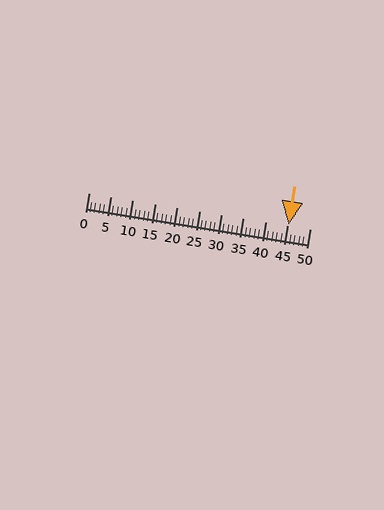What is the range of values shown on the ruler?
The ruler shows values from 0 to 50.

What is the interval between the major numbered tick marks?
The major tick marks are spaced 5 units apart.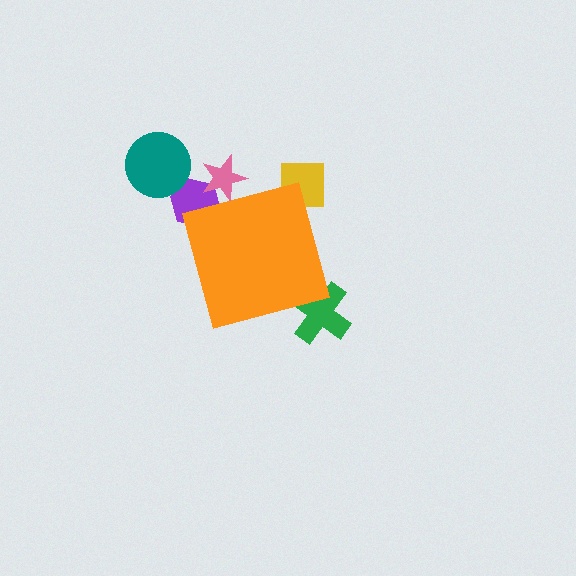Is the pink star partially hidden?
Yes, the pink star is partially hidden behind the orange diamond.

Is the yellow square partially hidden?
Yes, the yellow square is partially hidden behind the orange diamond.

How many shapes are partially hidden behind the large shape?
4 shapes are partially hidden.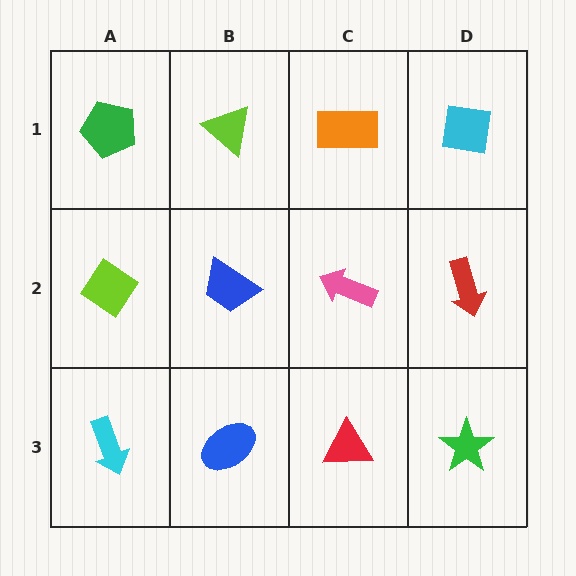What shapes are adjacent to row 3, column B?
A blue trapezoid (row 2, column B), a cyan arrow (row 3, column A), a red triangle (row 3, column C).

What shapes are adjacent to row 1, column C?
A pink arrow (row 2, column C), a lime triangle (row 1, column B), a cyan square (row 1, column D).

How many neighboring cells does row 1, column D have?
2.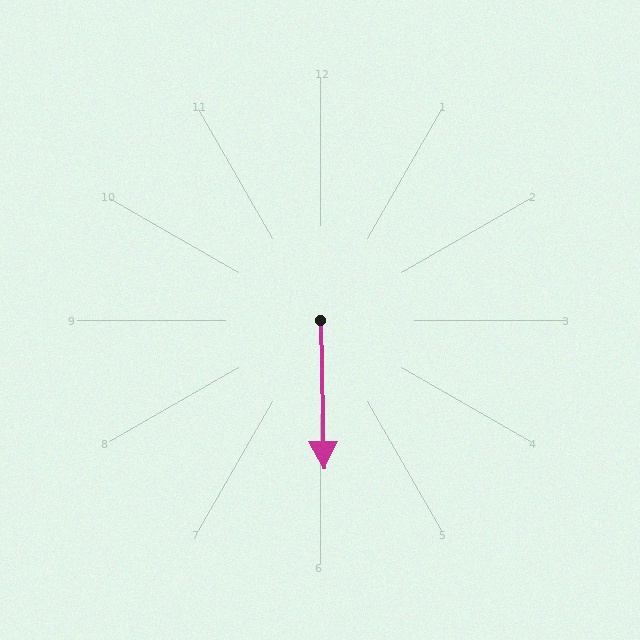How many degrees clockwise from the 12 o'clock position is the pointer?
Approximately 179 degrees.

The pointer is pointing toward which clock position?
Roughly 6 o'clock.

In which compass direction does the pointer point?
South.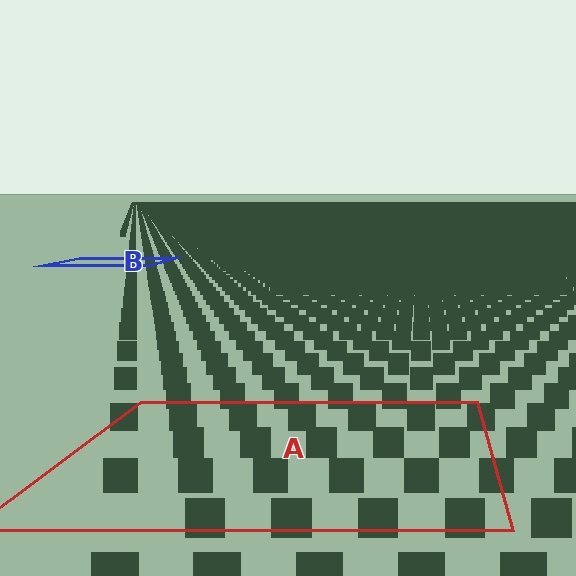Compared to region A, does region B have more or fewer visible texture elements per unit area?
Region B has more texture elements per unit area — they are packed more densely because it is farther away.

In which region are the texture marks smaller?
The texture marks are smaller in region B, because it is farther away.